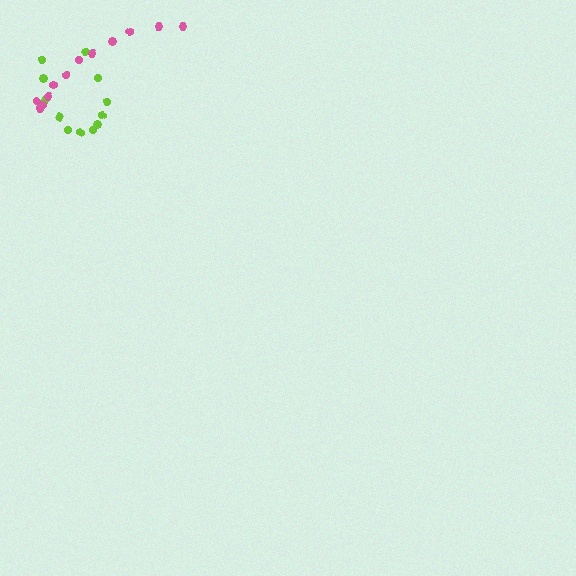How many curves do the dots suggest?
There are 2 distinct paths.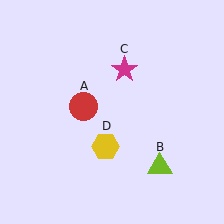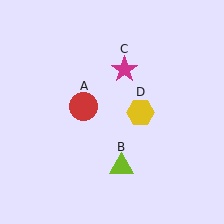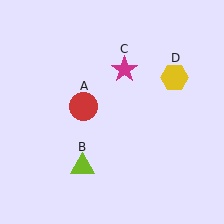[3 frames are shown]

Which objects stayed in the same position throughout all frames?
Red circle (object A) and magenta star (object C) remained stationary.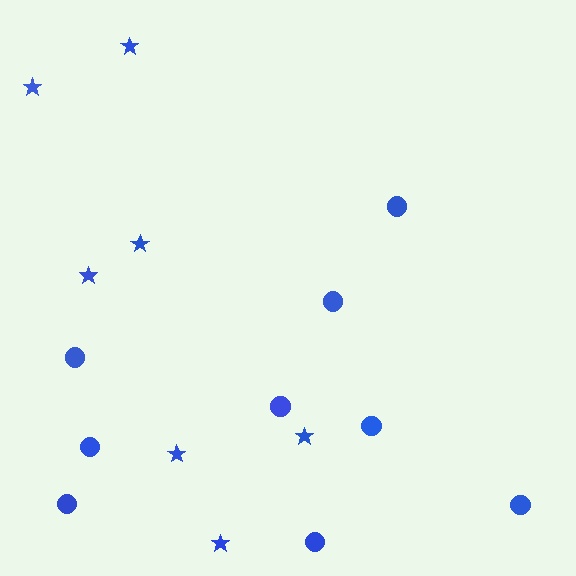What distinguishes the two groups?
There are 2 groups: one group of circles (9) and one group of stars (7).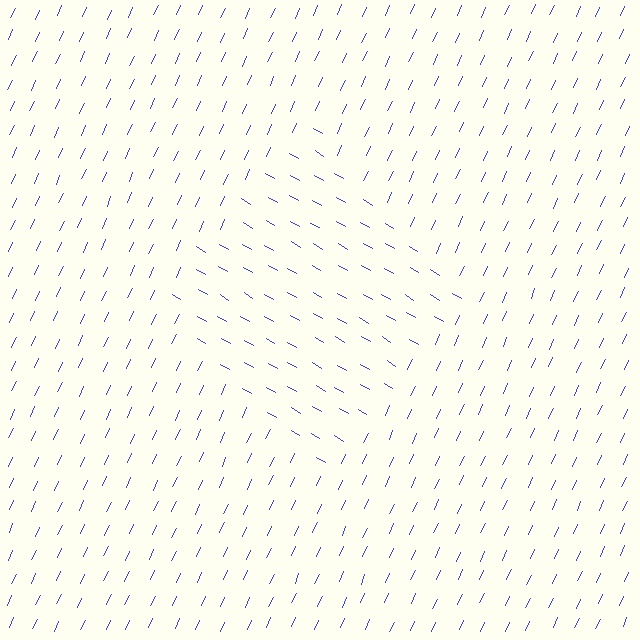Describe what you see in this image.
The image is filled with small blue line segments. A diamond region in the image has lines oriented differently from the surrounding lines, creating a visible texture boundary.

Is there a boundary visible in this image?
Yes, there is a texture boundary formed by a change in line orientation.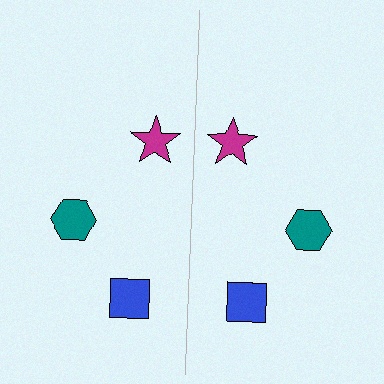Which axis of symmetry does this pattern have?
The pattern has a vertical axis of symmetry running through the center of the image.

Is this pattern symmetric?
Yes, this pattern has bilateral (reflection) symmetry.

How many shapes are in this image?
There are 6 shapes in this image.